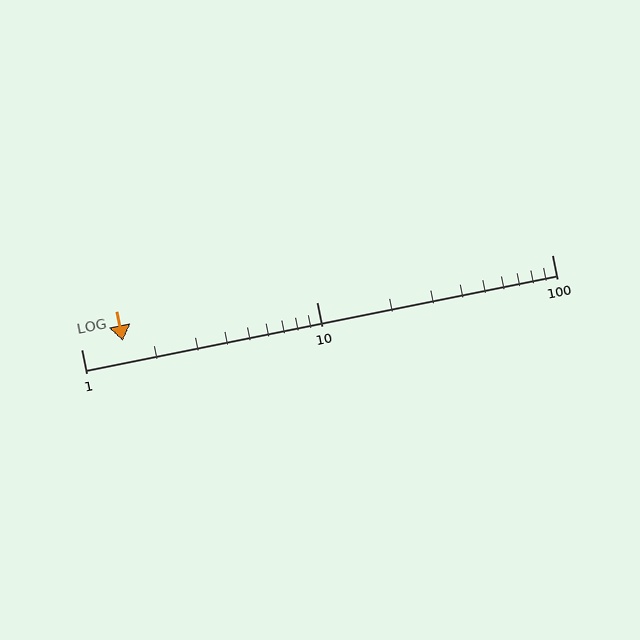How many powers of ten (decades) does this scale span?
The scale spans 2 decades, from 1 to 100.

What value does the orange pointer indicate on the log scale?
The pointer indicates approximately 1.5.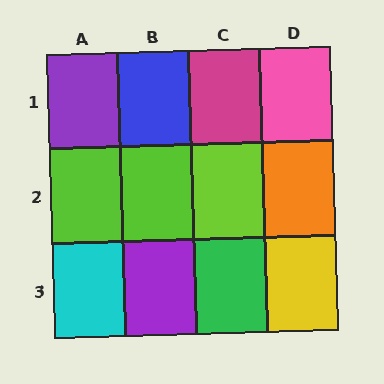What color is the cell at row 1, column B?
Blue.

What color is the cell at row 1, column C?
Magenta.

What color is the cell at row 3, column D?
Yellow.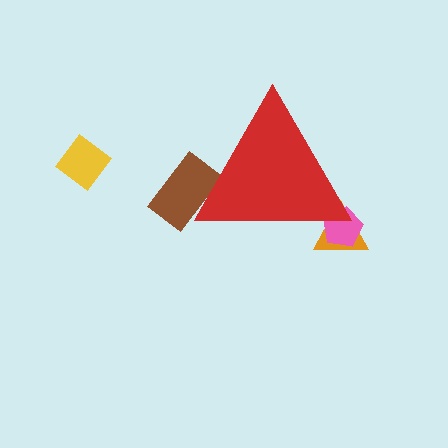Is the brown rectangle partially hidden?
Yes, the brown rectangle is partially hidden behind the red triangle.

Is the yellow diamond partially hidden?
No, the yellow diamond is fully visible.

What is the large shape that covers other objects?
A red triangle.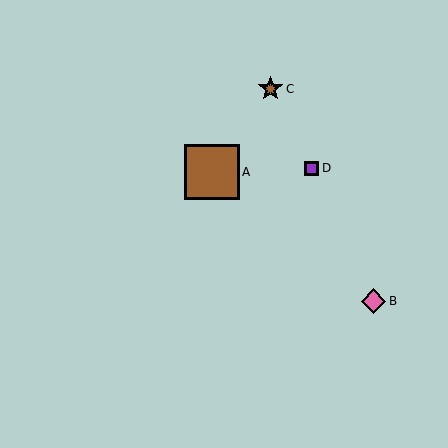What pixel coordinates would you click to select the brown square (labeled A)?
Click at (212, 172) to select the brown square A.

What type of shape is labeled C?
Shape C is a brown star.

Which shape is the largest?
The brown square (labeled A) is the largest.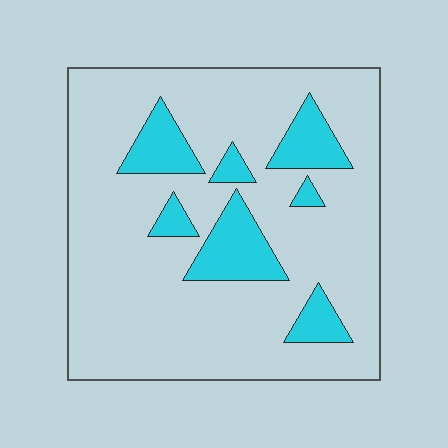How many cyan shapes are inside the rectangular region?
7.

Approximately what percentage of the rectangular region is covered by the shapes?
Approximately 15%.